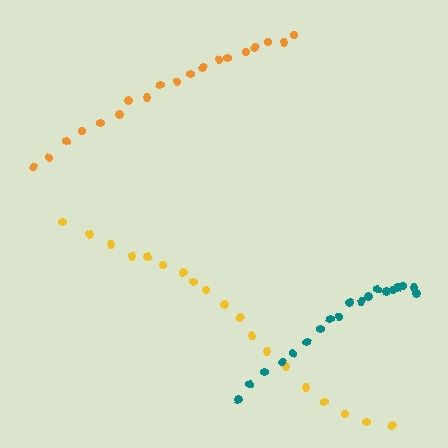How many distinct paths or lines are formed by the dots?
There are 3 distinct paths.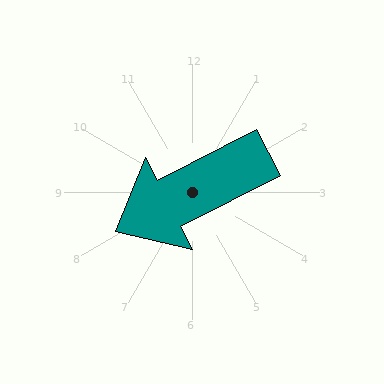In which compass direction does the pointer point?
Southwest.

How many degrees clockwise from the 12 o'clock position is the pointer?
Approximately 243 degrees.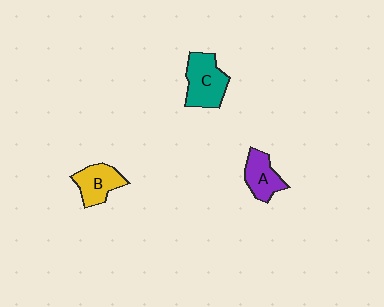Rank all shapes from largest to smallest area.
From largest to smallest: C (teal), B (yellow), A (purple).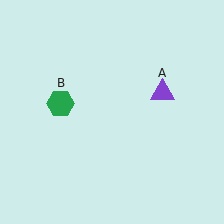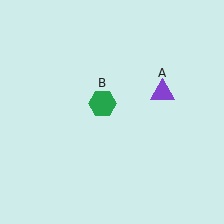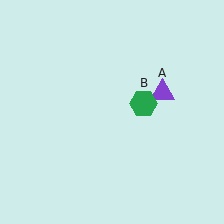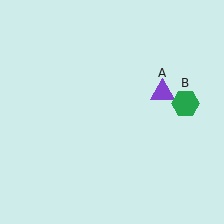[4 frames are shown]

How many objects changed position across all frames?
1 object changed position: green hexagon (object B).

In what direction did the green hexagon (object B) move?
The green hexagon (object B) moved right.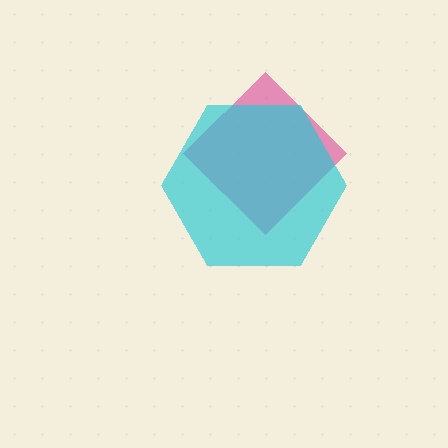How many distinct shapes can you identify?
There are 2 distinct shapes: a magenta diamond, a cyan hexagon.